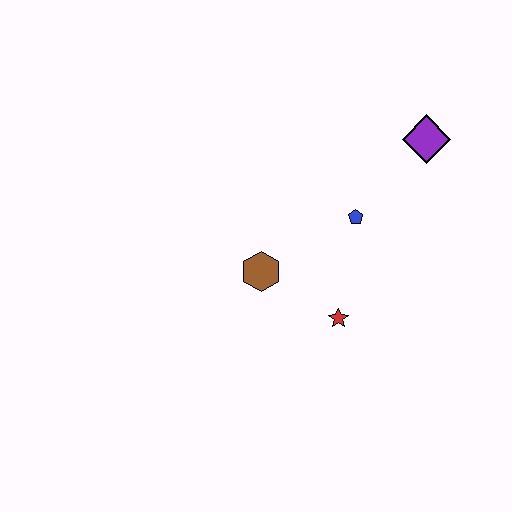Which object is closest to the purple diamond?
The blue pentagon is closest to the purple diamond.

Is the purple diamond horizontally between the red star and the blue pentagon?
No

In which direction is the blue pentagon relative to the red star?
The blue pentagon is above the red star.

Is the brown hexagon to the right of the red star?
No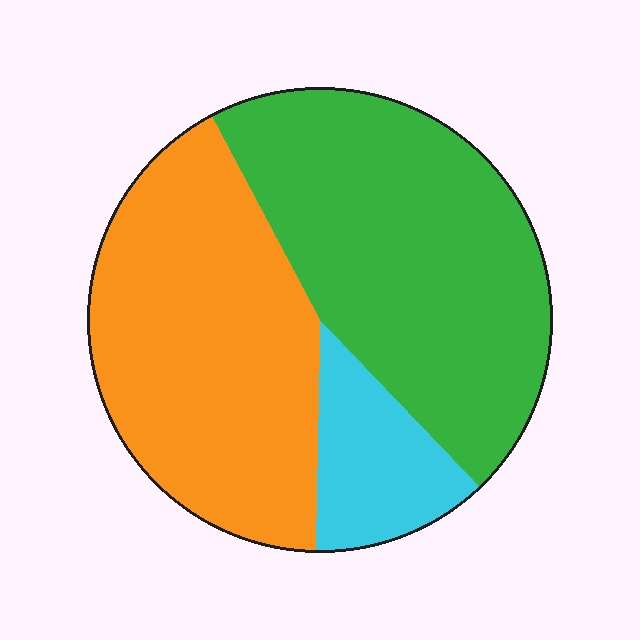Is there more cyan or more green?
Green.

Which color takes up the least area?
Cyan, at roughly 10%.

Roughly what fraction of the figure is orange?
Orange covers roughly 40% of the figure.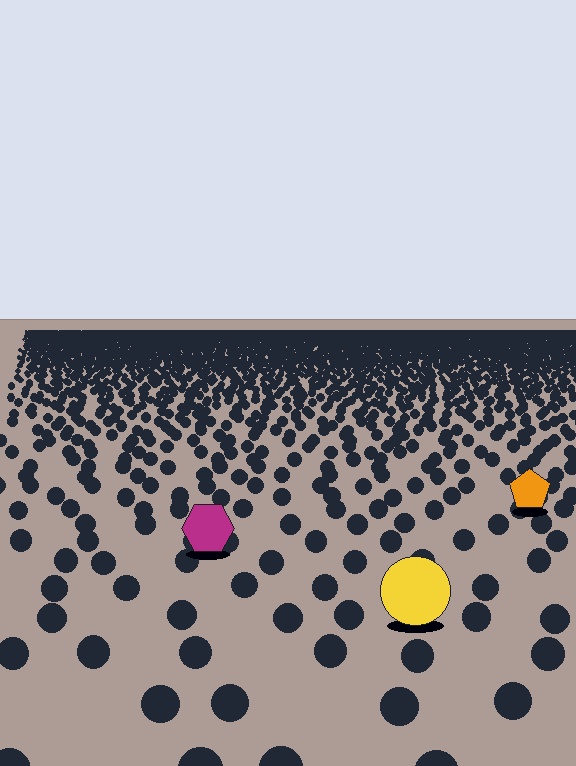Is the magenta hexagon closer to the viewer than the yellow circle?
No. The yellow circle is closer — you can tell from the texture gradient: the ground texture is coarser near it.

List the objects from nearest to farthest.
From nearest to farthest: the yellow circle, the magenta hexagon, the orange pentagon.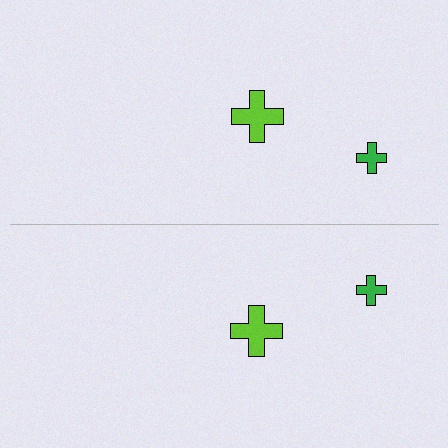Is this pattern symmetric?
Yes, this pattern has bilateral (reflection) symmetry.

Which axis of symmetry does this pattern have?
The pattern has a horizontal axis of symmetry running through the center of the image.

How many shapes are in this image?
There are 4 shapes in this image.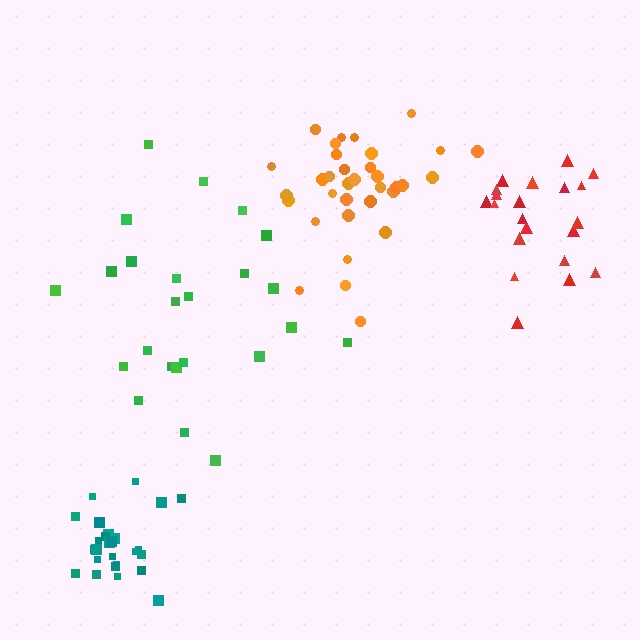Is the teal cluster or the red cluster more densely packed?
Teal.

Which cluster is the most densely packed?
Teal.